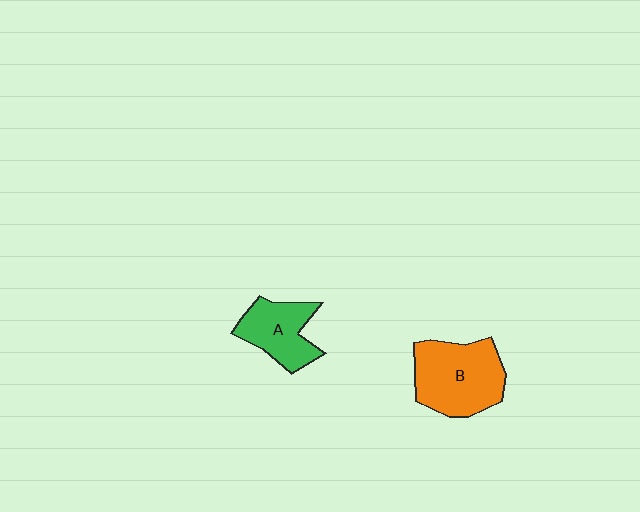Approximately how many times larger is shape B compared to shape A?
Approximately 1.5 times.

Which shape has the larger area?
Shape B (orange).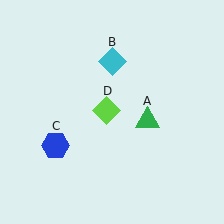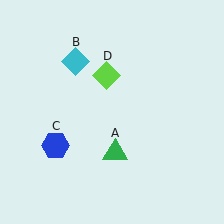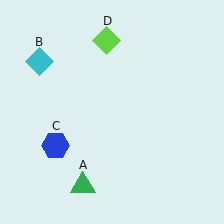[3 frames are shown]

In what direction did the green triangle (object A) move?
The green triangle (object A) moved down and to the left.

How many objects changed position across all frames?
3 objects changed position: green triangle (object A), cyan diamond (object B), lime diamond (object D).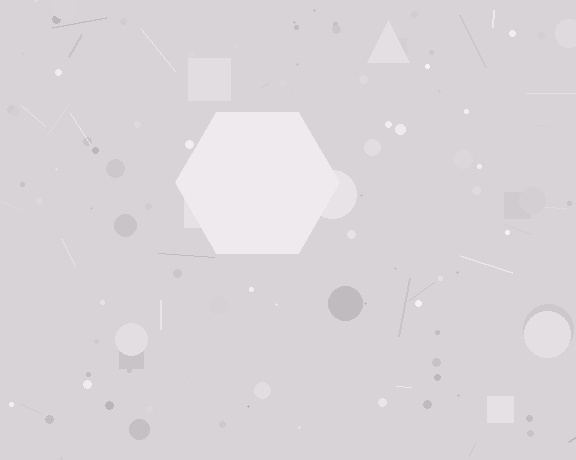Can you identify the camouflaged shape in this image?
The camouflaged shape is a hexagon.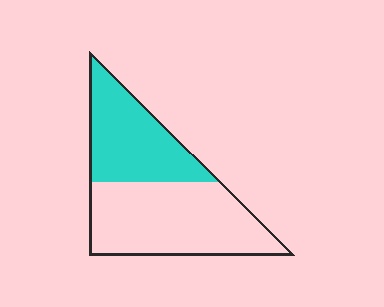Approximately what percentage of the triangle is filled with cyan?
Approximately 40%.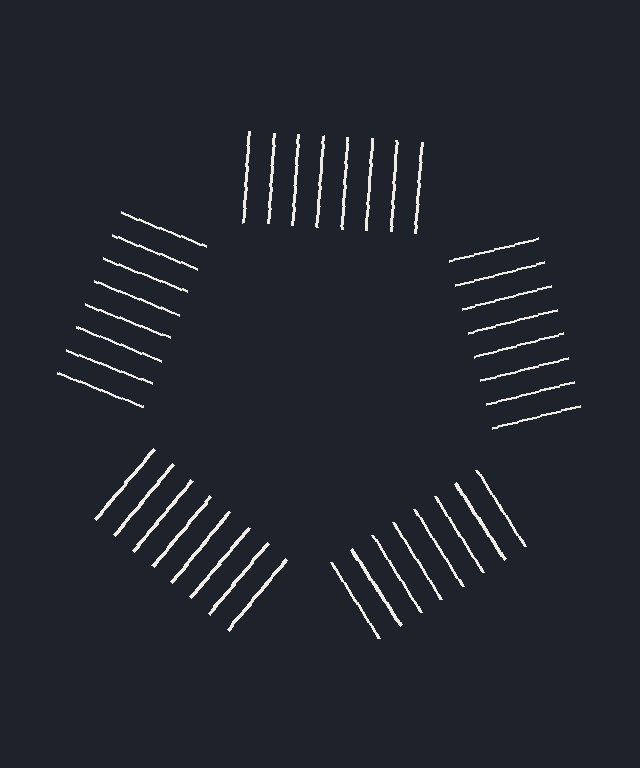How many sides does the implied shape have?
5 sides — the line-ends trace a pentagon.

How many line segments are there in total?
40 — 8 along each of the 5 edges.